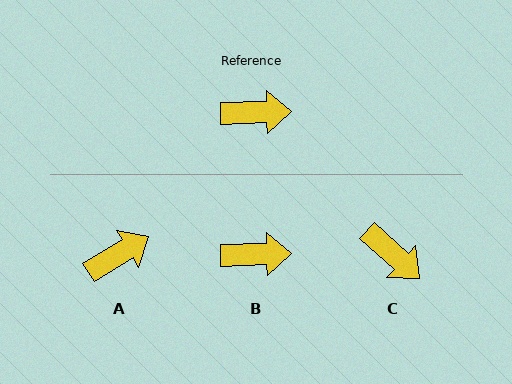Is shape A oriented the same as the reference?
No, it is off by about 30 degrees.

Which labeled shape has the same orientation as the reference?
B.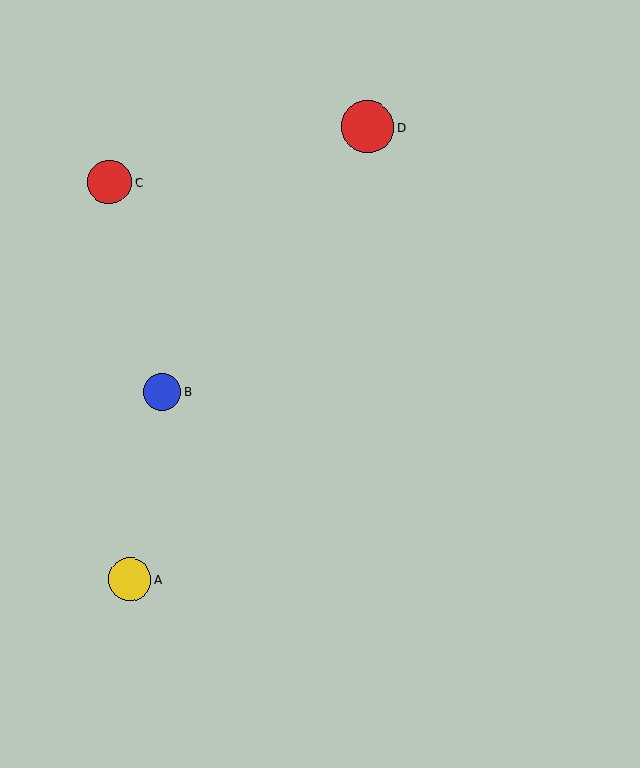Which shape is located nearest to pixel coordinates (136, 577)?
The yellow circle (labeled A) at (130, 579) is nearest to that location.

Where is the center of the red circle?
The center of the red circle is at (109, 182).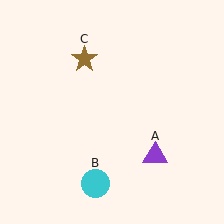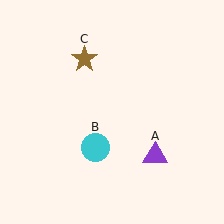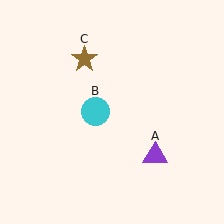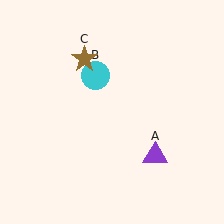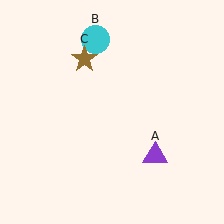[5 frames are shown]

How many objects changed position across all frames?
1 object changed position: cyan circle (object B).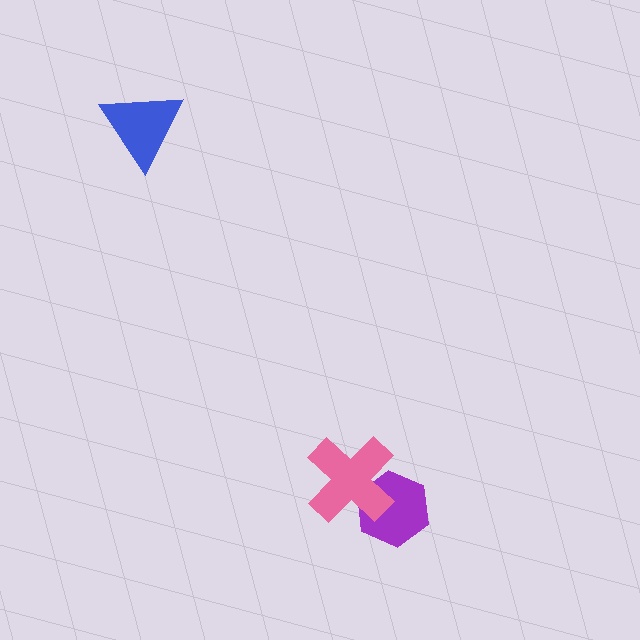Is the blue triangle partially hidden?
No, no other shape covers it.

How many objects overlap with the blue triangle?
0 objects overlap with the blue triangle.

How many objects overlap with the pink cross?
1 object overlaps with the pink cross.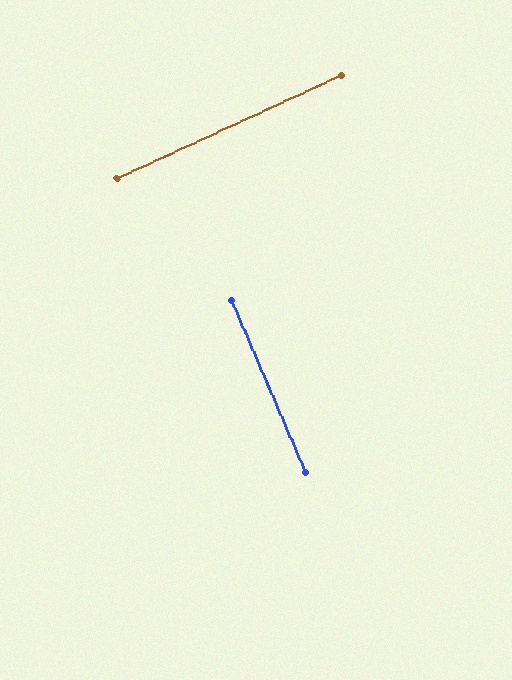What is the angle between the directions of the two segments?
Approximately 88 degrees.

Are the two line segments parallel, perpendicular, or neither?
Perpendicular — they meet at approximately 88°.